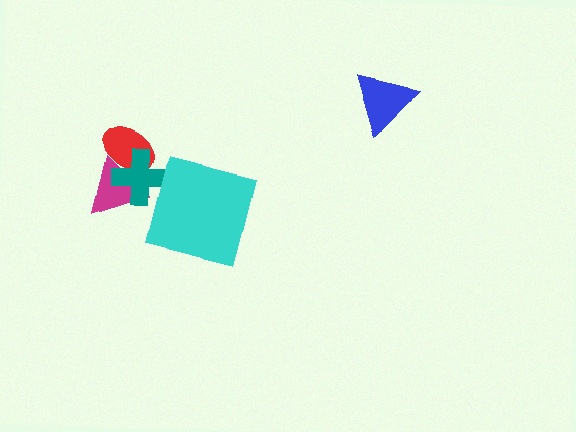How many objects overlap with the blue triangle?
0 objects overlap with the blue triangle.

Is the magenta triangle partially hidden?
Yes, it is partially covered by another shape.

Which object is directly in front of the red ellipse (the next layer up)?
The magenta triangle is directly in front of the red ellipse.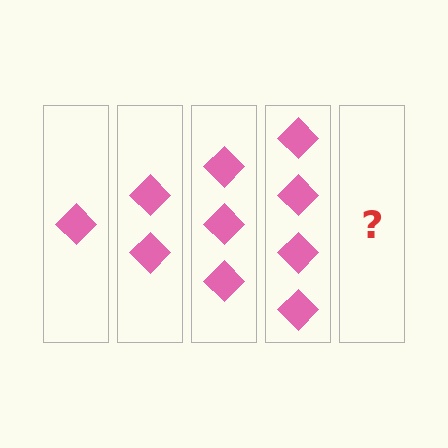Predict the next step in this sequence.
The next step is 5 diamonds.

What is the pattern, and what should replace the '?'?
The pattern is that each step adds one more diamond. The '?' should be 5 diamonds.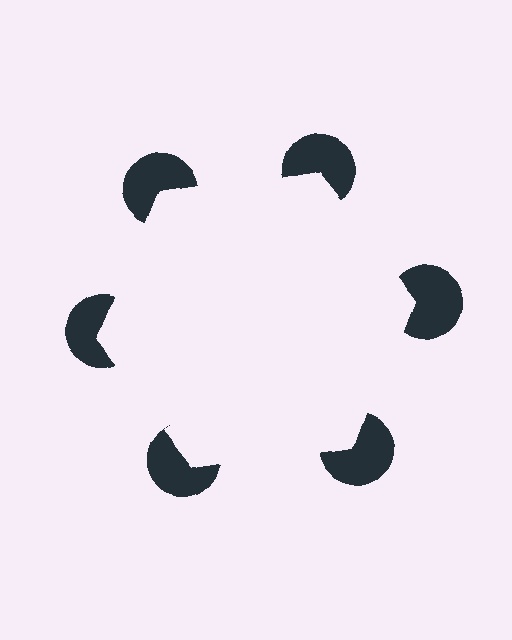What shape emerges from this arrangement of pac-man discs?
An illusory hexagon — its edges are inferred from the aligned wedge cuts in the pac-man discs, not physically drawn.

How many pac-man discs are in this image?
There are 6 — one at each vertex of the illusory hexagon.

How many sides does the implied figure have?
6 sides.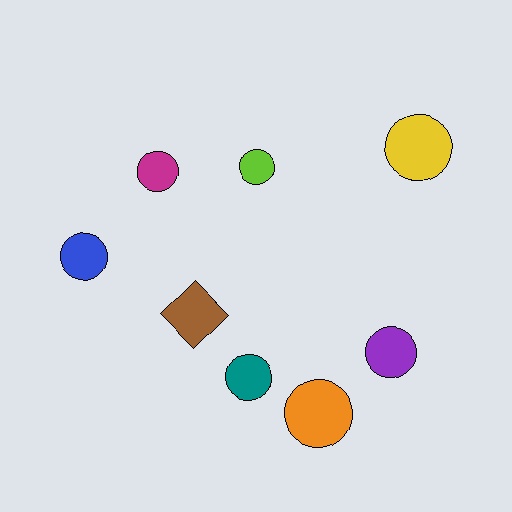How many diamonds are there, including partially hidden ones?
There is 1 diamond.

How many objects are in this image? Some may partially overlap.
There are 8 objects.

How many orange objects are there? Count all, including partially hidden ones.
There is 1 orange object.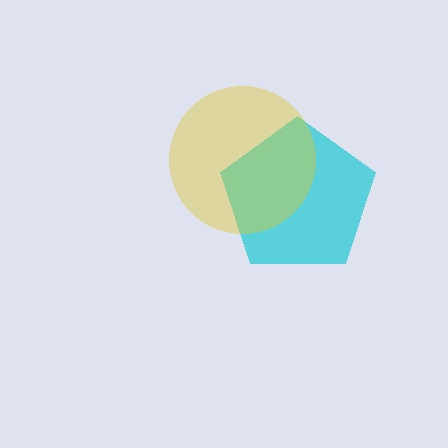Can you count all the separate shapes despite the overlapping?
Yes, there are 2 separate shapes.